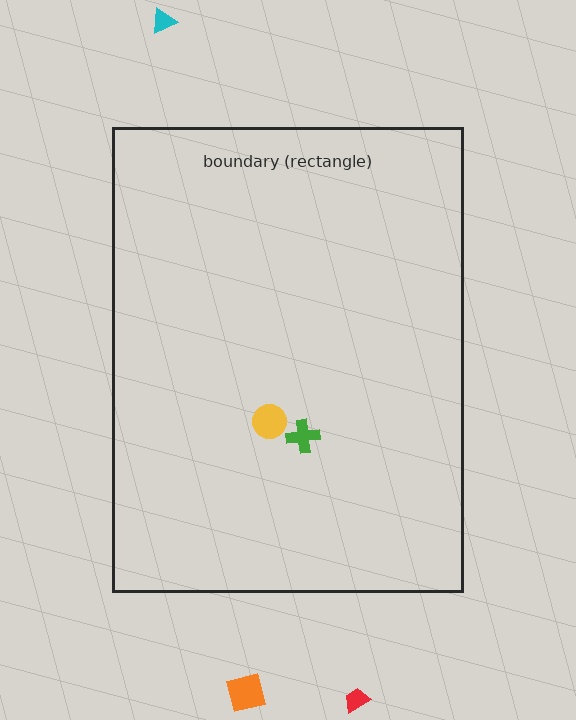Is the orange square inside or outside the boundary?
Outside.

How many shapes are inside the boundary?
2 inside, 3 outside.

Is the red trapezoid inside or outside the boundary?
Outside.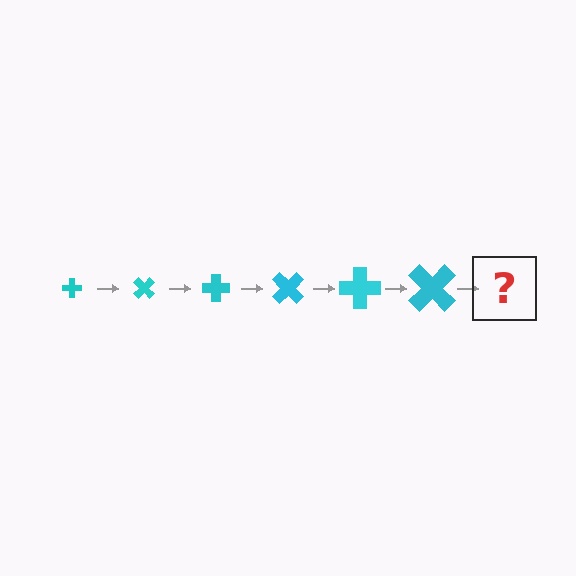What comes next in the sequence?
The next element should be a cross, larger than the previous one and rotated 270 degrees from the start.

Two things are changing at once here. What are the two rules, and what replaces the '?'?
The two rules are that the cross grows larger each step and it rotates 45 degrees each step. The '?' should be a cross, larger than the previous one and rotated 270 degrees from the start.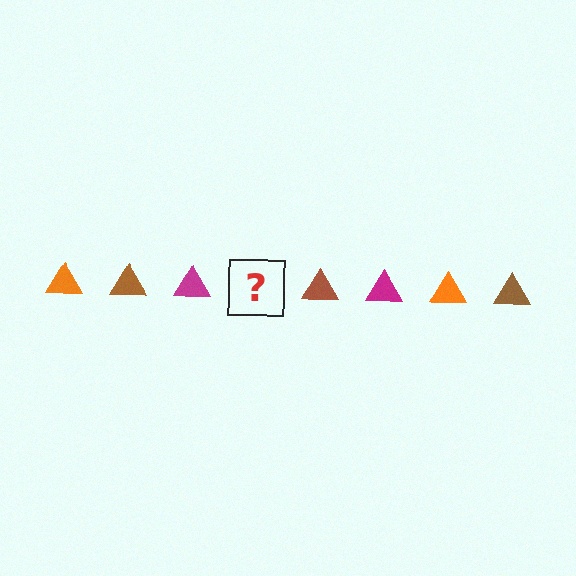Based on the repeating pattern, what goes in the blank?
The blank should be an orange triangle.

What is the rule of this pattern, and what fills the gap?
The rule is that the pattern cycles through orange, brown, magenta triangles. The gap should be filled with an orange triangle.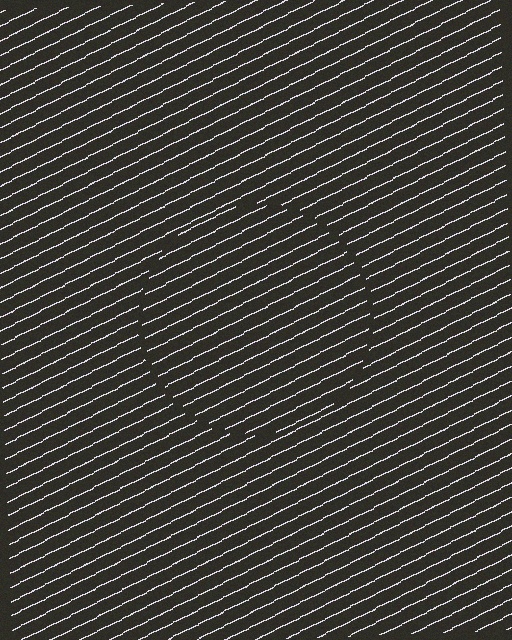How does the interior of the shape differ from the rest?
The interior of the shape contains the same grating, shifted by half a period — the contour is defined by the phase discontinuity where line-ends from the inner and outer gratings abut.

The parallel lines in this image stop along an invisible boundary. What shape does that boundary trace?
An illusory circle. The interior of the shape contains the same grating, shifted by half a period — the contour is defined by the phase discontinuity where line-ends from the inner and outer gratings abut.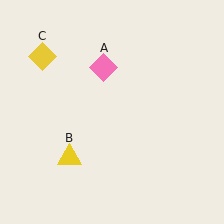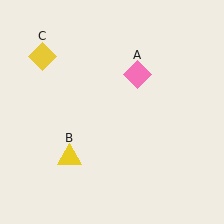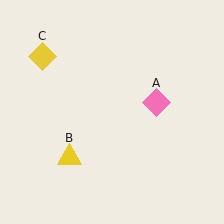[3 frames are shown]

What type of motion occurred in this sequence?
The pink diamond (object A) rotated clockwise around the center of the scene.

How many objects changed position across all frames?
1 object changed position: pink diamond (object A).